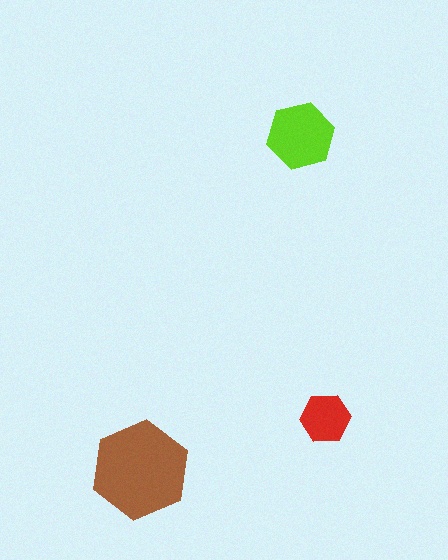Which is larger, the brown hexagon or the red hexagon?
The brown one.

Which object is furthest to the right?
The red hexagon is rightmost.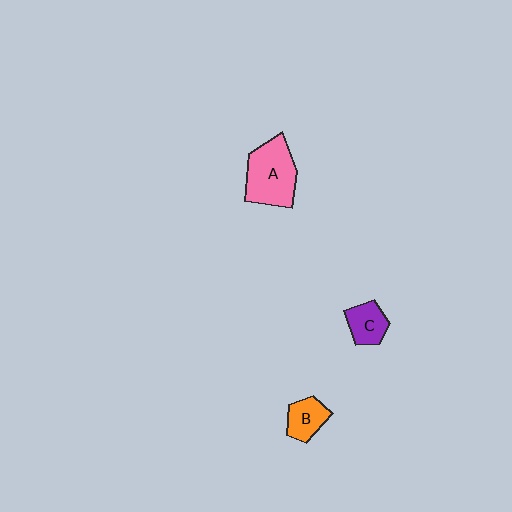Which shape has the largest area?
Shape A (pink).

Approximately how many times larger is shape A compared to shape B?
Approximately 2.1 times.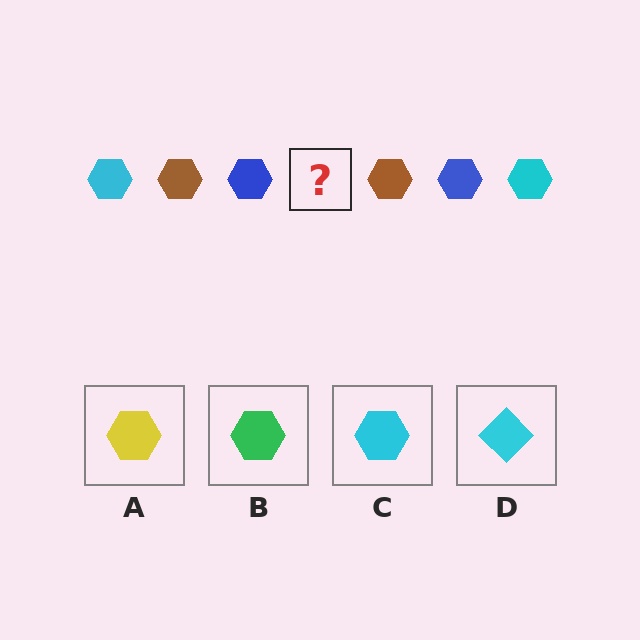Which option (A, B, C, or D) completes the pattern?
C.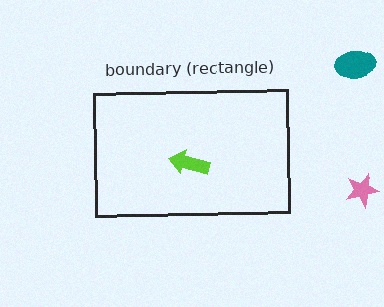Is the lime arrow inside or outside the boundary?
Inside.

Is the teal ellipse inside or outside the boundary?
Outside.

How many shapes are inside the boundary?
1 inside, 2 outside.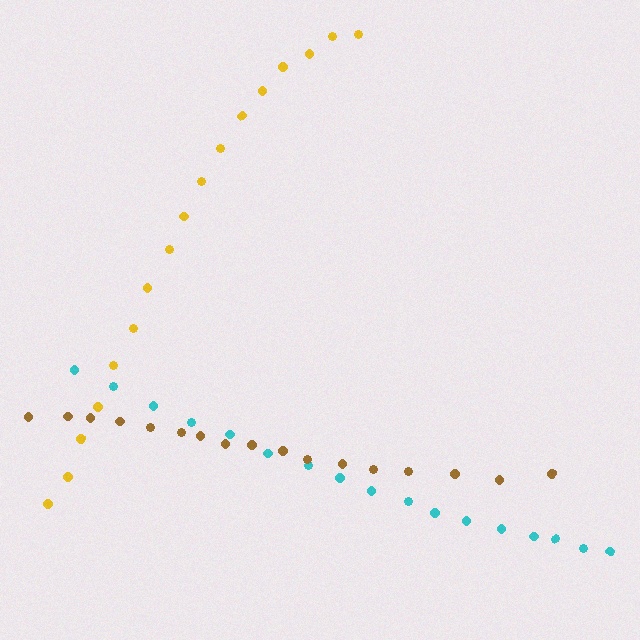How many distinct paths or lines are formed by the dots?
There are 3 distinct paths.